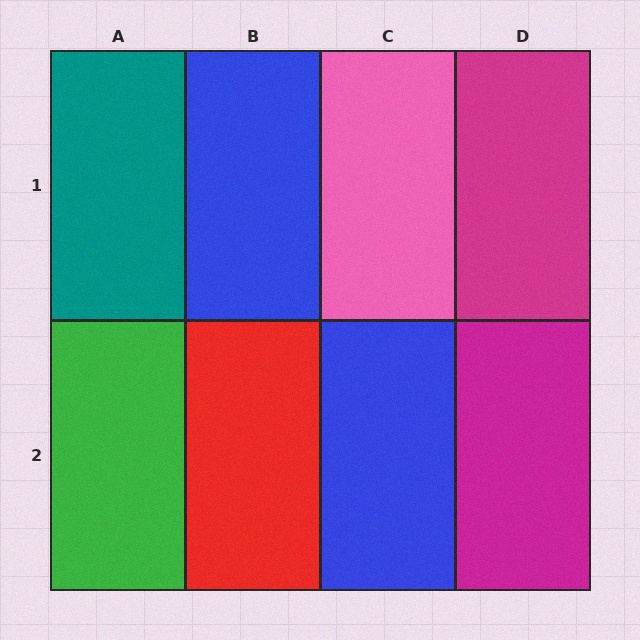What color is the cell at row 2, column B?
Red.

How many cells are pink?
1 cell is pink.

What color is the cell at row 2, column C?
Blue.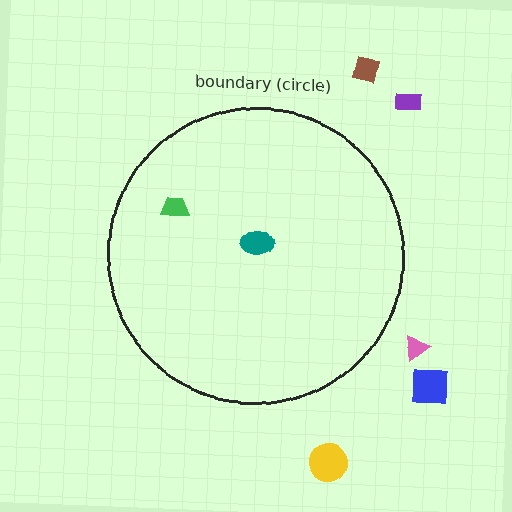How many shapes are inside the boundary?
2 inside, 5 outside.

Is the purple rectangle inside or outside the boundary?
Outside.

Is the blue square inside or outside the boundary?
Outside.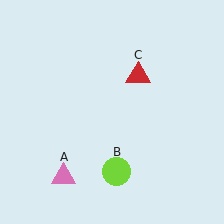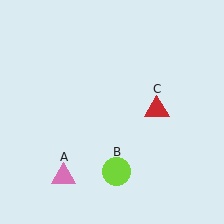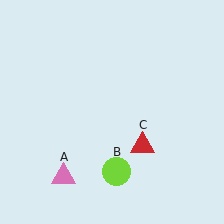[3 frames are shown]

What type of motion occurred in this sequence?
The red triangle (object C) rotated clockwise around the center of the scene.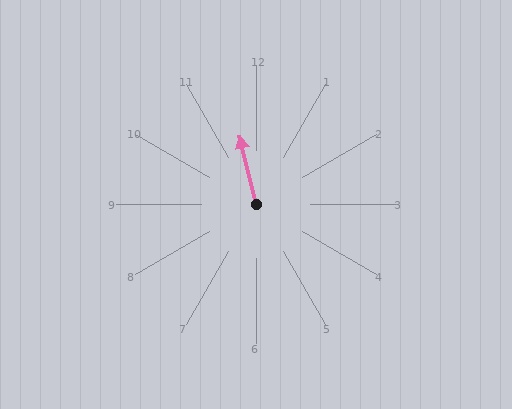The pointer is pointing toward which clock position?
Roughly 12 o'clock.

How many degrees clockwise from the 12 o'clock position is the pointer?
Approximately 346 degrees.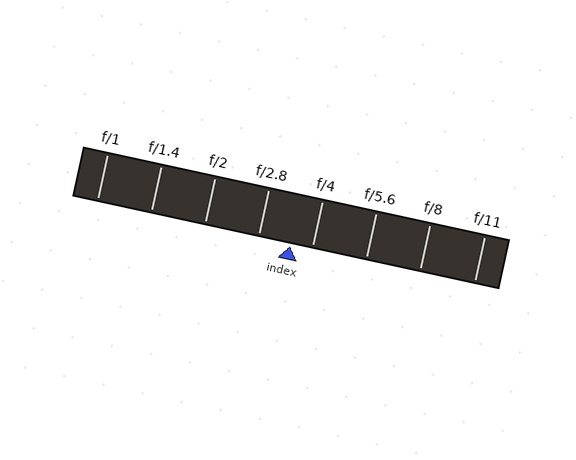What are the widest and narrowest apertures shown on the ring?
The widest aperture shown is f/1 and the narrowest is f/11.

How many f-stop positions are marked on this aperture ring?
There are 8 f-stop positions marked.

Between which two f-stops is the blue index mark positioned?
The index mark is between f/2.8 and f/4.